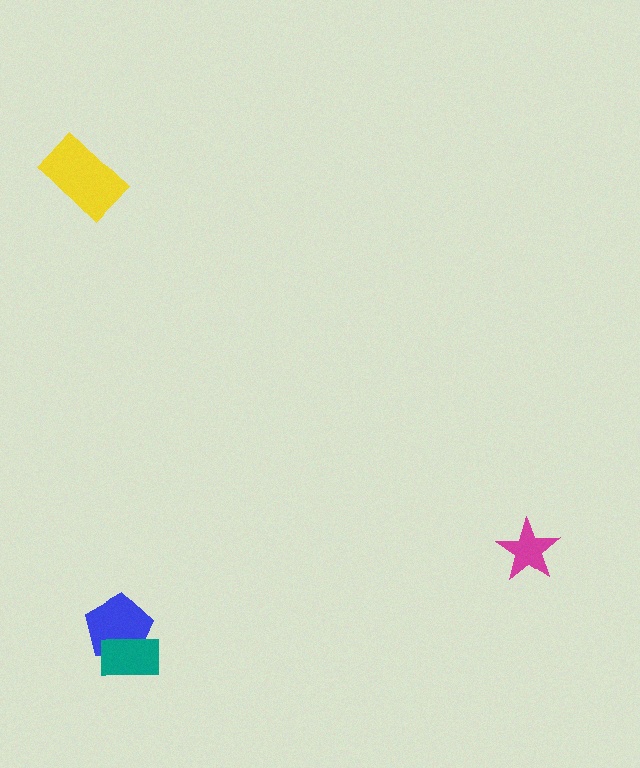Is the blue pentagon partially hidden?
Yes, it is partially covered by another shape.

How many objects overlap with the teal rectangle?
1 object overlaps with the teal rectangle.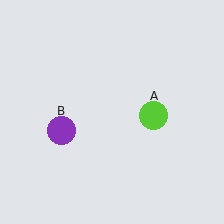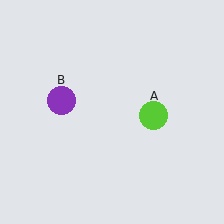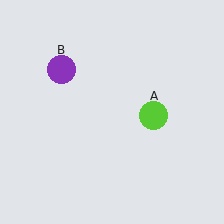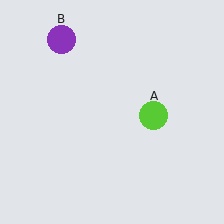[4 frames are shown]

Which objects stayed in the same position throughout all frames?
Lime circle (object A) remained stationary.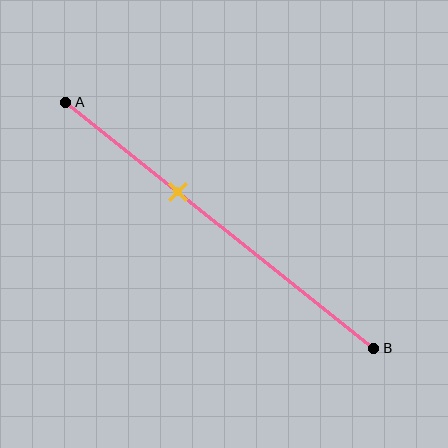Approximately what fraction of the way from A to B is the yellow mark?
The yellow mark is approximately 35% of the way from A to B.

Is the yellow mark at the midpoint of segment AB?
No, the mark is at about 35% from A, not at the 50% midpoint.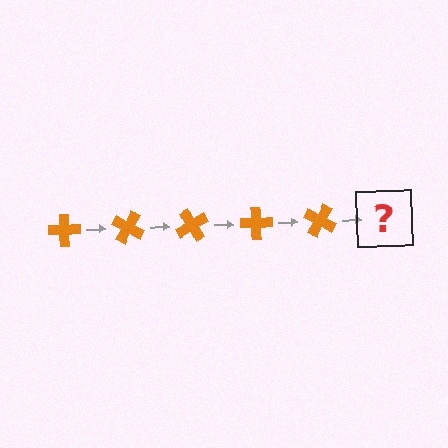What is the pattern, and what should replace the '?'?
The pattern is that the cross rotates 30 degrees each step. The '?' should be an orange cross rotated 150 degrees.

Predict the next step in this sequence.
The next step is an orange cross rotated 150 degrees.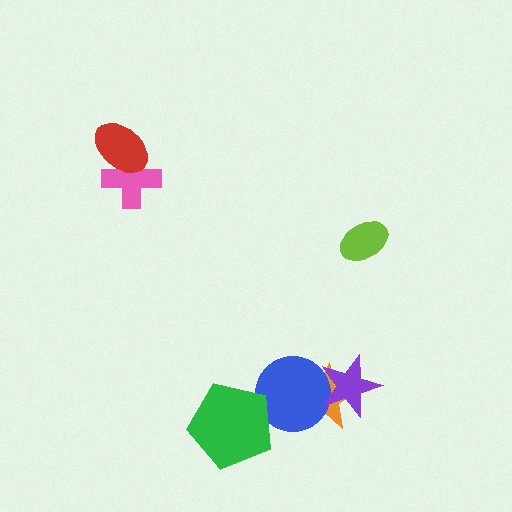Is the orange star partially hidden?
Yes, it is partially covered by another shape.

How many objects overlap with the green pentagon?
1 object overlaps with the green pentagon.